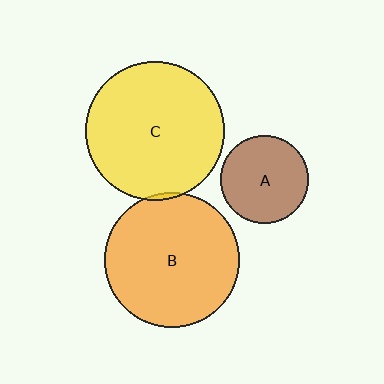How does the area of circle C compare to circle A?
Approximately 2.5 times.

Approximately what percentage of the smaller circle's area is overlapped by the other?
Approximately 5%.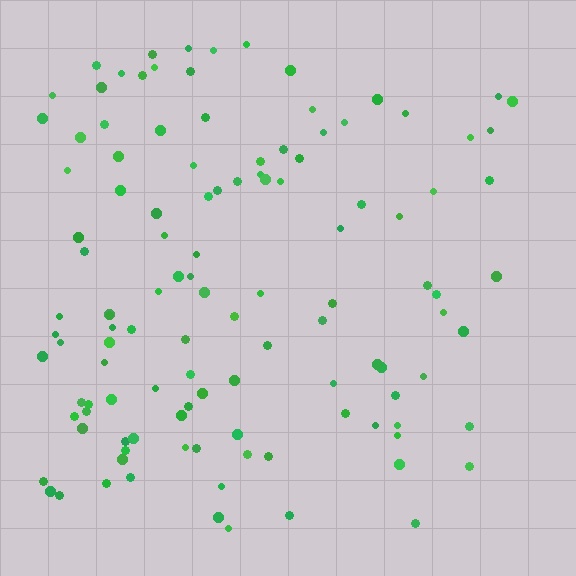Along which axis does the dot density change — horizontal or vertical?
Horizontal.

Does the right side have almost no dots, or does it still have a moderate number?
Still a moderate number, just noticeably fewer than the left.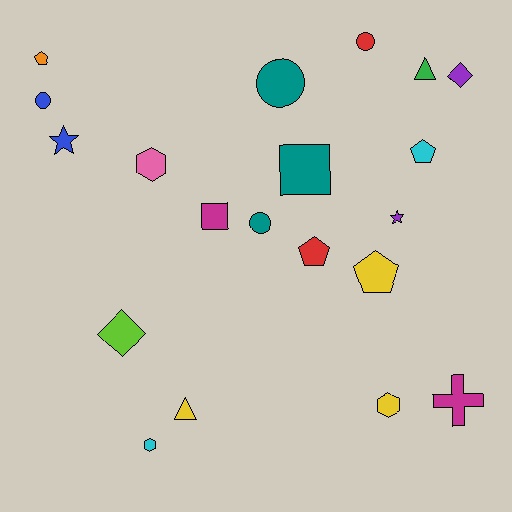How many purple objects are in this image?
There are 2 purple objects.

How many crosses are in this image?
There is 1 cross.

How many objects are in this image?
There are 20 objects.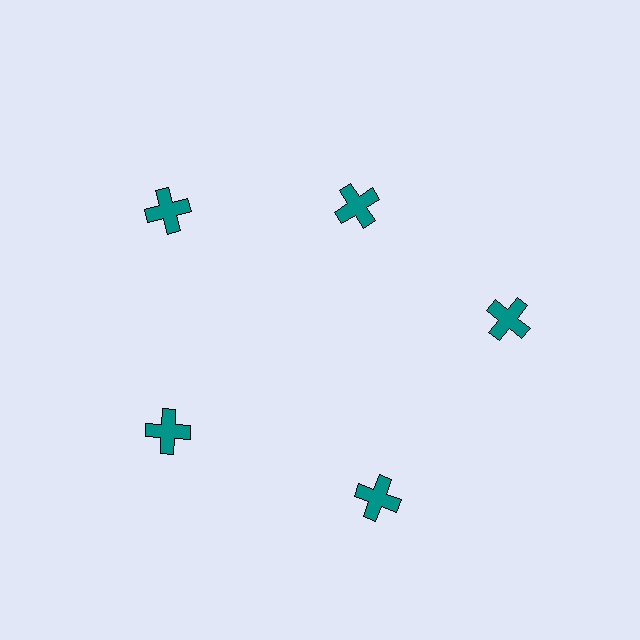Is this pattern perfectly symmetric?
No. The 5 teal crosses are arranged in a ring, but one element near the 1 o'clock position is pulled inward toward the center, breaking the 5-fold rotational symmetry.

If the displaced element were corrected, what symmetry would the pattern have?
It would have 5-fold rotational symmetry — the pattern would map onto itself every 72 degrees.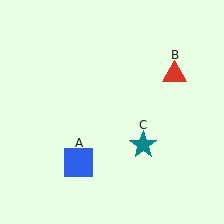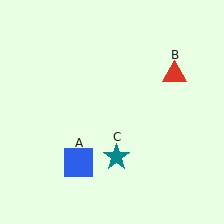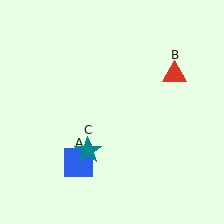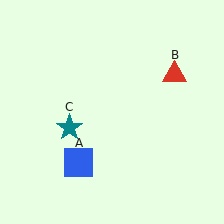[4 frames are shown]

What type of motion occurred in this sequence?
The teal star (object C) rotated clockwise around the center of the scene.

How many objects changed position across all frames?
1 object changed position: teal star (object C).